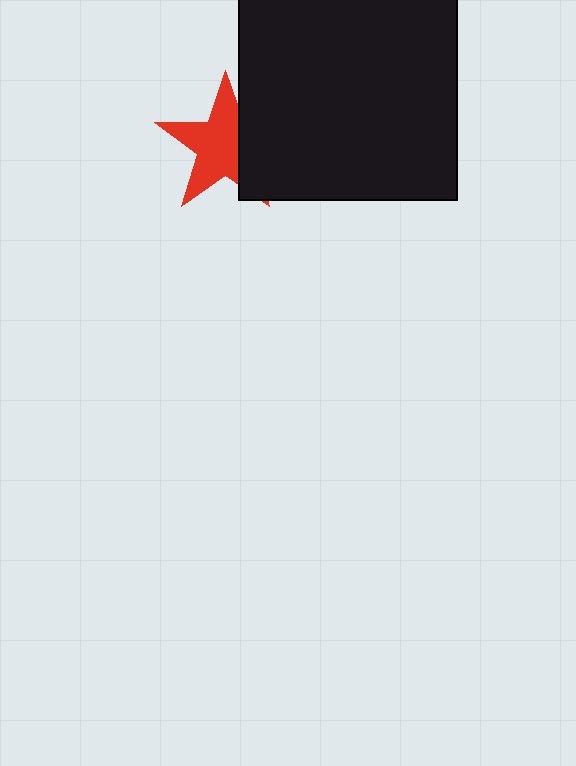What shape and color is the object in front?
The object in front is a black square.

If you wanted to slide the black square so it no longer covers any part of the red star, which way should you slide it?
Slide it right — that is the most direct way to separate the two shapes.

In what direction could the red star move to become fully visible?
The red star could move left. That would shift it out from behind the black square entirely.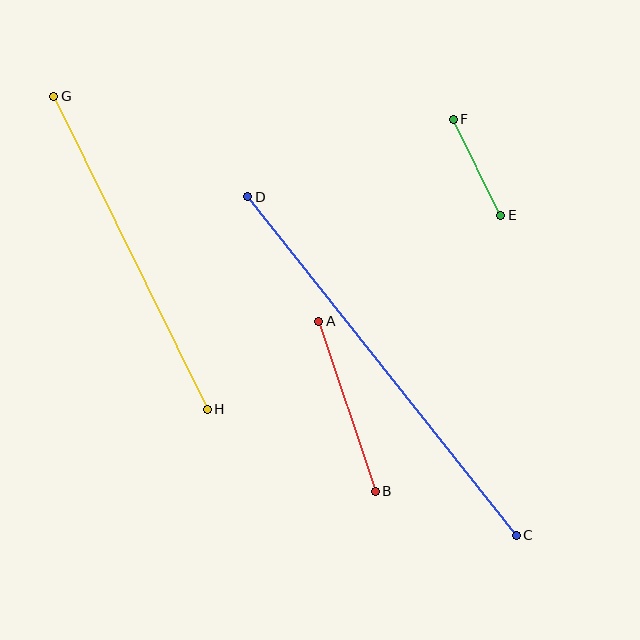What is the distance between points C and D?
The distance is approximately 432 pixels.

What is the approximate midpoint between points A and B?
The midpoint is at approximately (347, 406) pixels.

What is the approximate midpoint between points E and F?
The midpoint is at approximately (477, 167) pixels.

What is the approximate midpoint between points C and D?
The midpoint is at approximately (382, 366) pixels.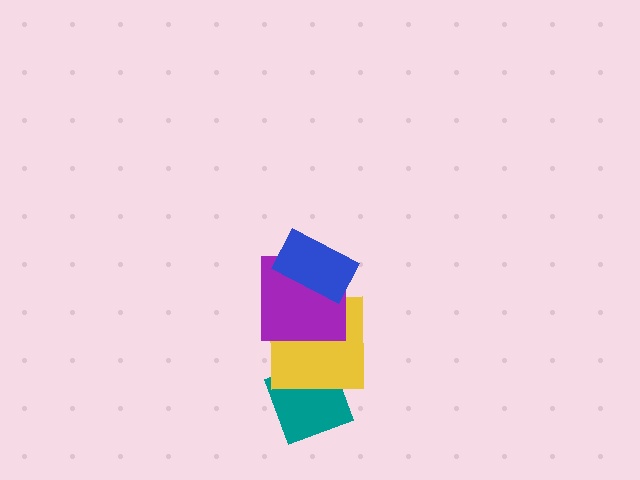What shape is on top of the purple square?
The blue rectangle is on top of the purple square.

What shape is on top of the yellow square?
The purple square is on top of the yellow square.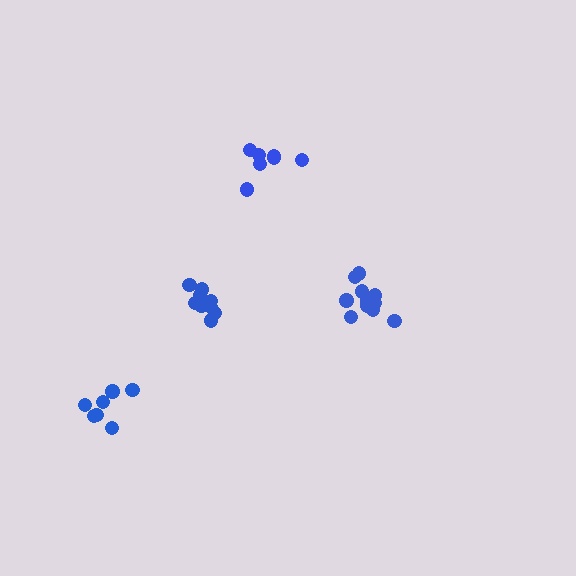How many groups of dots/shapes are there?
There are 4 groups.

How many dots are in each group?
Group 1: 11 dots, Group 2: 10 dots, Group 3: 7 dots, Group 4: 7 dots (35 total).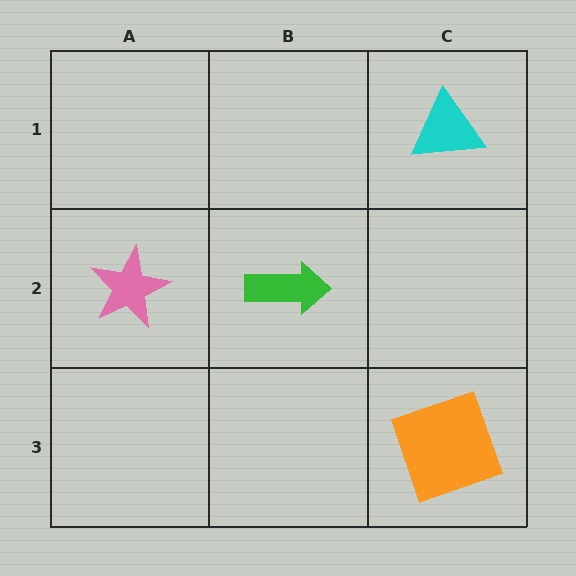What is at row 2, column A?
A pink star.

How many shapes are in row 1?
1 shape.